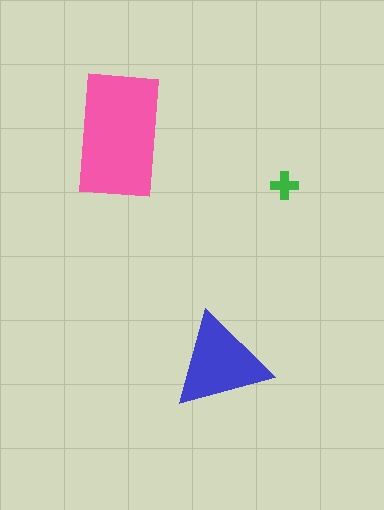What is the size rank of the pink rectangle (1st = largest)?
1st.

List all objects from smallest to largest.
The green cross, the blue triangle, the pink rectangle.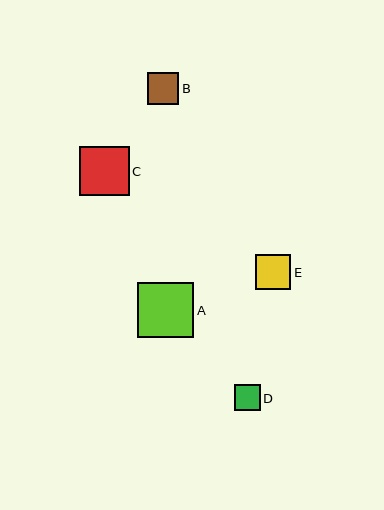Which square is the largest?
Square A is the largest with a size of approximately 56 pixels.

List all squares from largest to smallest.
From largest to smallest: A, C, E, B, D.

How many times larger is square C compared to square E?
Square C is approximately 1.4 times the size of square E.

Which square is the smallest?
Square D is the smallest with a size of approximately 26 pixels.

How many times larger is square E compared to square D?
Square E is approximately 1.4 times the size of square D.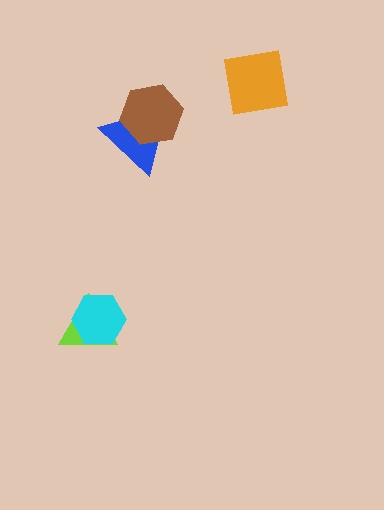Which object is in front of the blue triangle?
The brown hexagon is in front of the blue triangle.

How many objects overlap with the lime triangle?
1 object overlaps with the lime triangle.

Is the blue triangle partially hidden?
Yes, it is partially covered by another shape.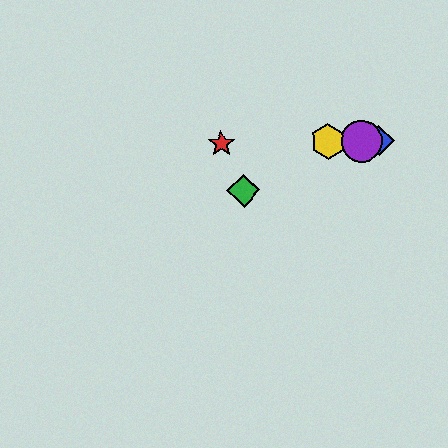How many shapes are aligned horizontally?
4 shapes (the red star, the blue diamond, the yellow hexagon, the purple circle) are aligned horizontally.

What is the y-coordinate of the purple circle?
The purple circle is at y≈141.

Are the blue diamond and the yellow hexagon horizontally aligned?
Yes, both are at y≈141.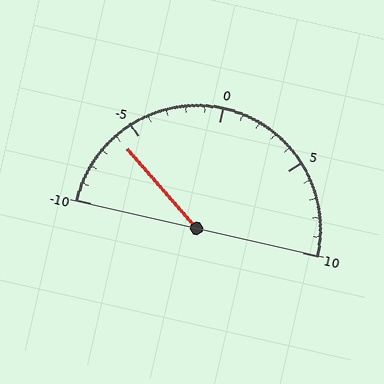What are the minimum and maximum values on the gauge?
The gauge ranges from -10 to 10.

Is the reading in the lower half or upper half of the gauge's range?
The reading is in the lower half of the range (-10 to 10).